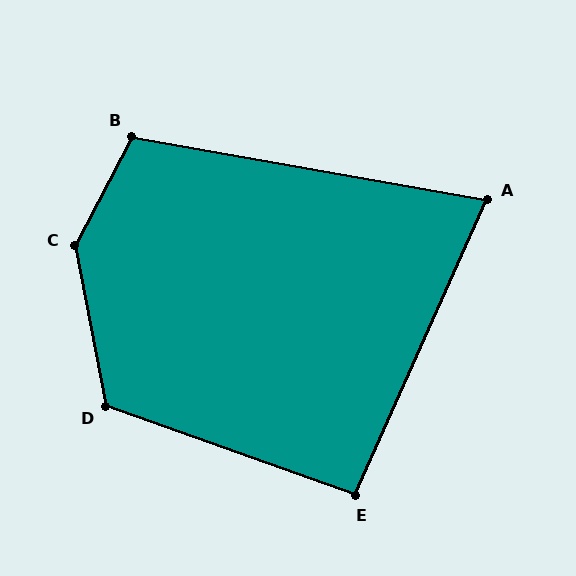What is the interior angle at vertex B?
Approximately 108 degrees (obtuse).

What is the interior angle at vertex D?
Approximately 120 degrees (obtuse).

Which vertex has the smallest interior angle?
A, at approximately 76 degrees.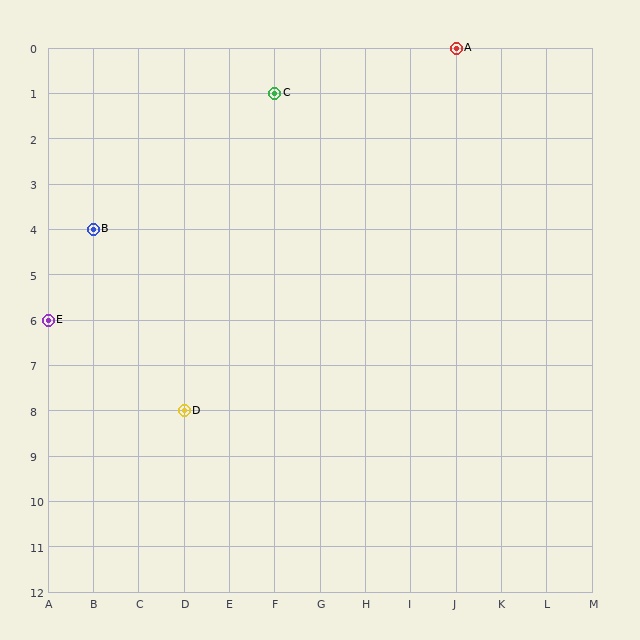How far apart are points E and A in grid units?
Points E and A are 9 columns and 6 rows apart (about 10.8 grid units diagonally).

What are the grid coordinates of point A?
Point A is at grid coordinates (J, 0).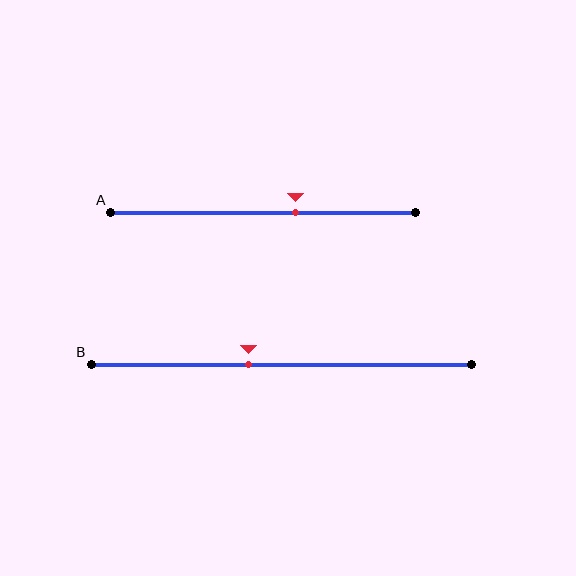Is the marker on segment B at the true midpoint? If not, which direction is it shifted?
No, the marker on segment B is shifted to the left by about 9% of the segment length.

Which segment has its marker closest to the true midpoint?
Segment B has its marker closest to the true midpoint.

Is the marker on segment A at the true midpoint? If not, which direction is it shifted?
No, the marker on segment A is shifted to the right by about 11% of the segment length.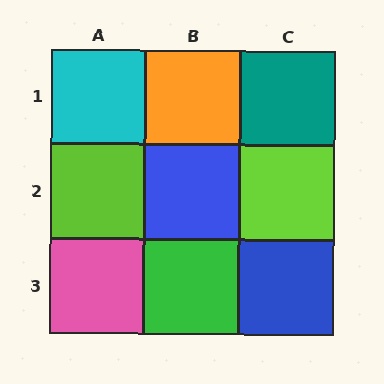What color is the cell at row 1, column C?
Teal.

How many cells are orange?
1 cell is orange.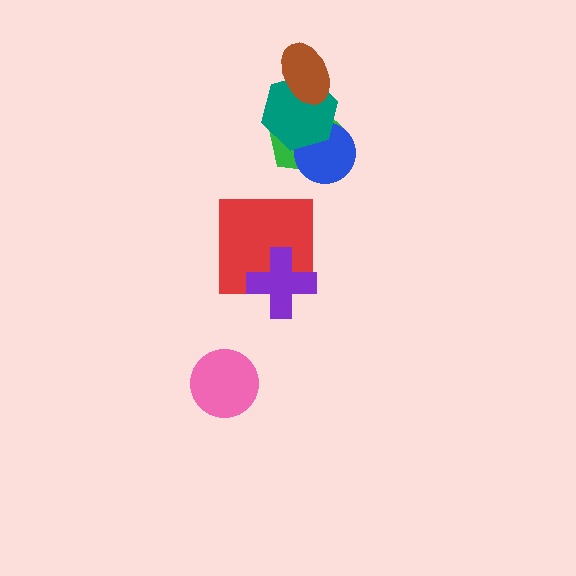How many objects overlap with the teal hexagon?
3 objects overlap with the teal hexagon.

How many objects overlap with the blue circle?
2 objects overlap with the blue circle.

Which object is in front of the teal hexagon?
The brown ellipse is in front of the teal hexagon.